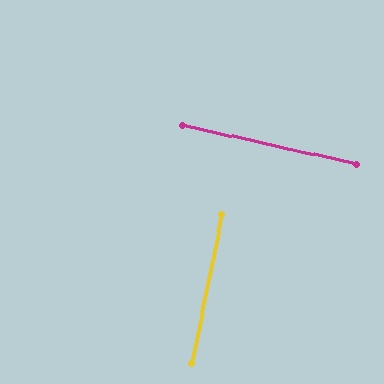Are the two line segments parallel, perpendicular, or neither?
Perpendicular — they meet at approximately 89°.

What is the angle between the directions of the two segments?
Approximately 89 degrees.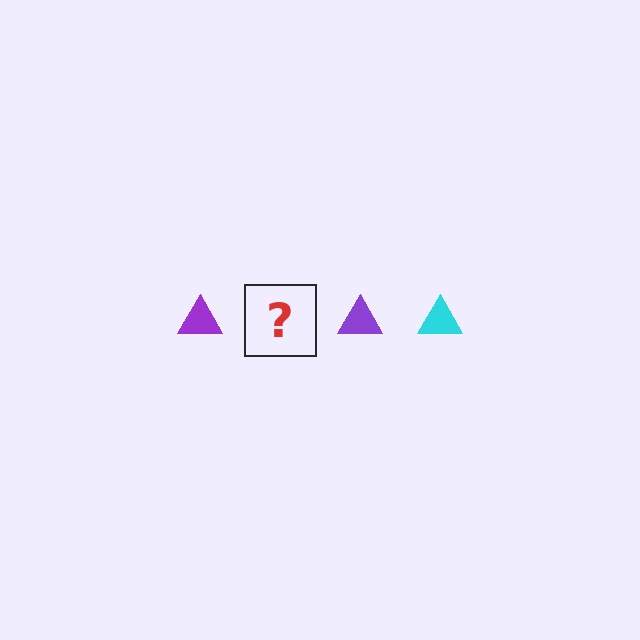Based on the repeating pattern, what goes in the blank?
The blank should be a cyan triangle.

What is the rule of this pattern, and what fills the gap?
The rule is that the pattern cycles through purple, cyan triangles. The gap should be filled with a cyan triangle.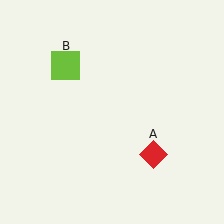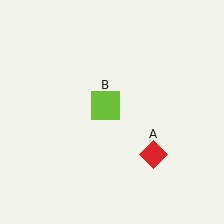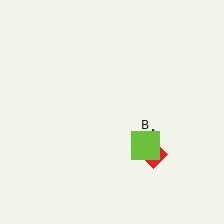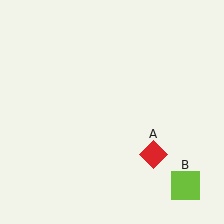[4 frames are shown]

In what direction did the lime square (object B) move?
The lime square (object B) moved down and to the right.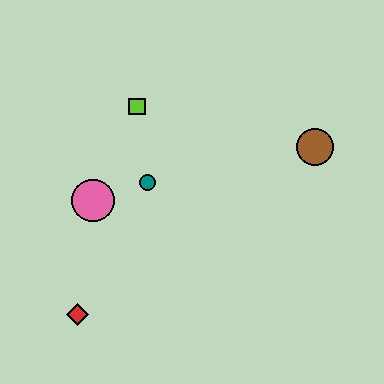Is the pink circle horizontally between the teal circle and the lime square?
No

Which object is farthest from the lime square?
The red diamond is farthest from the lime square.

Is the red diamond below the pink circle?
Yes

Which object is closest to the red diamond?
The pink circle is closest to the red diamond.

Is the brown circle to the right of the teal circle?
Yes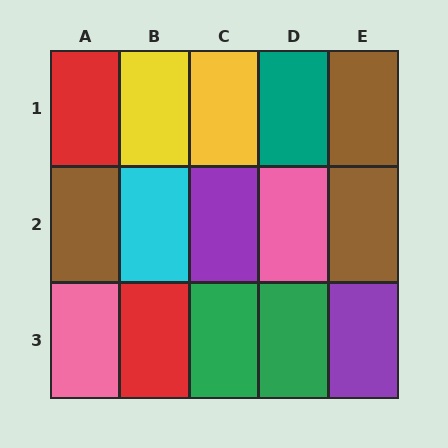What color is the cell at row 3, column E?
Purple.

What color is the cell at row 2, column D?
Pink.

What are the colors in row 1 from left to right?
Red, yellow, yellow, teal, brown.